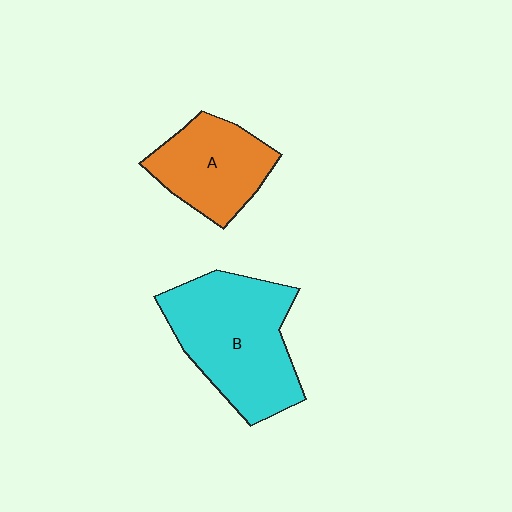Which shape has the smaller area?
Shape A (orange).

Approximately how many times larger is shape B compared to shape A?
Approximately 1.6 times.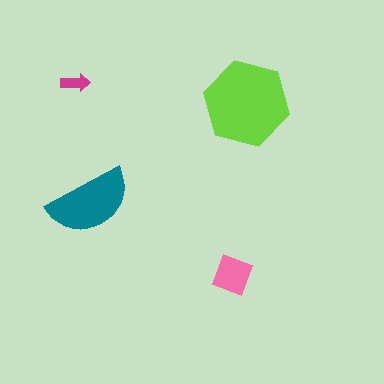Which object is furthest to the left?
The magenta arrow is leftmost.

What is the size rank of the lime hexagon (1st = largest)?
1st.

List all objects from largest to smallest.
The lime hexagon, the teal semicircle, the pink square, the magenta arrow.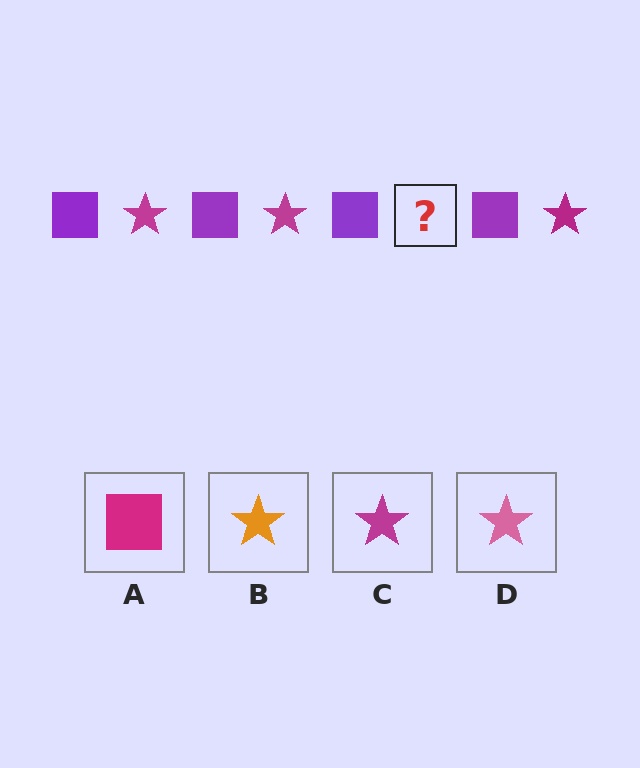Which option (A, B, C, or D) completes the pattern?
C.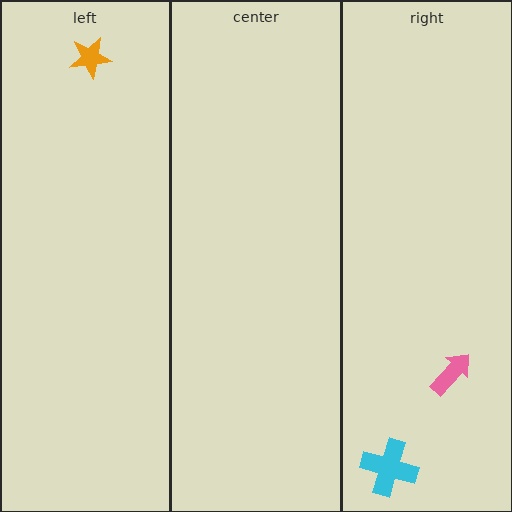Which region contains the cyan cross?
The right region.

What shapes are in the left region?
The orange star.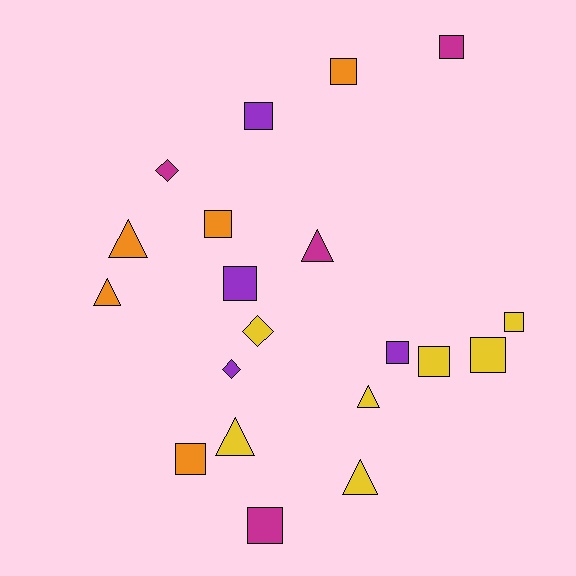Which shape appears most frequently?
Square, with 11 objects.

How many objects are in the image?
There are 20 objects.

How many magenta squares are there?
There are 2 magenta squares.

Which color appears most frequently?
Yellow, with 7 objects.